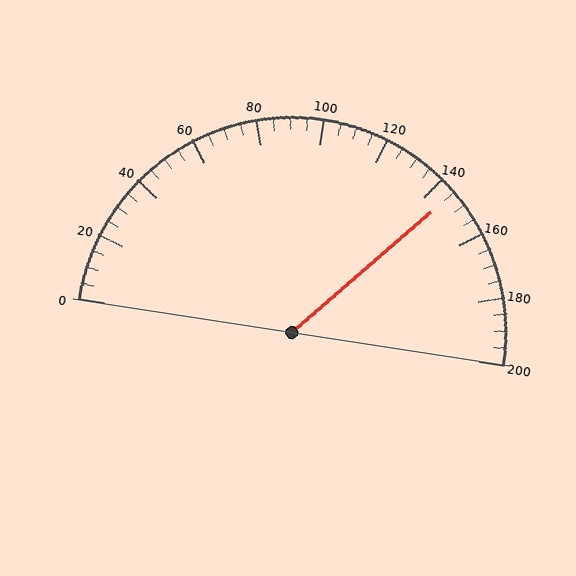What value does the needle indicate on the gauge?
The needle indicates approximately 145.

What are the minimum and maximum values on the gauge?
The gauge ranges from 0 to 200.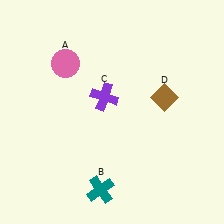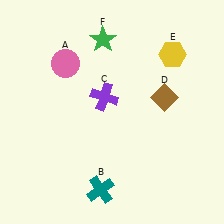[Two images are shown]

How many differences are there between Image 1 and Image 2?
There are 2 differences between the two images.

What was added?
A yellow hexagon (E), a green star (F) were added in Image 2.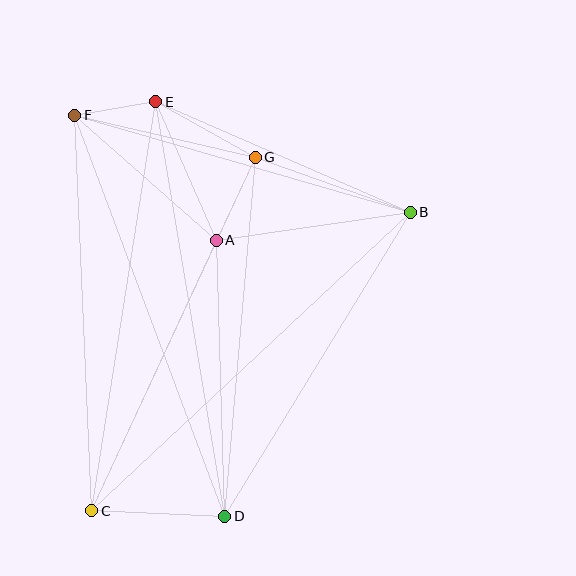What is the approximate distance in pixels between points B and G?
The distance between B and G is approximately 165 pixels.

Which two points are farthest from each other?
Points B and C are farthest from each other.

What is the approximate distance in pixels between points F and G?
The distance between F and G is approximately 185 pixels.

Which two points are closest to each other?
Points E and F are closest to each other.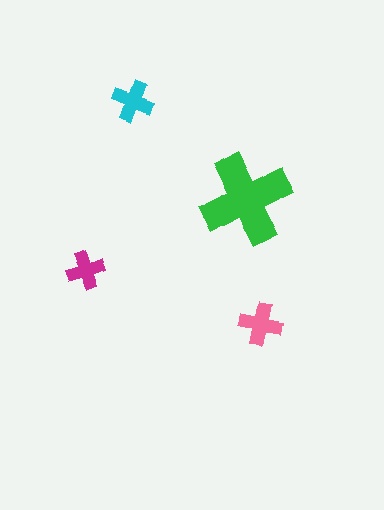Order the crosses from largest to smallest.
the green one, the pink one, the cyan one, the magenta one.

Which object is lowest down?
The pink cross is bottommost.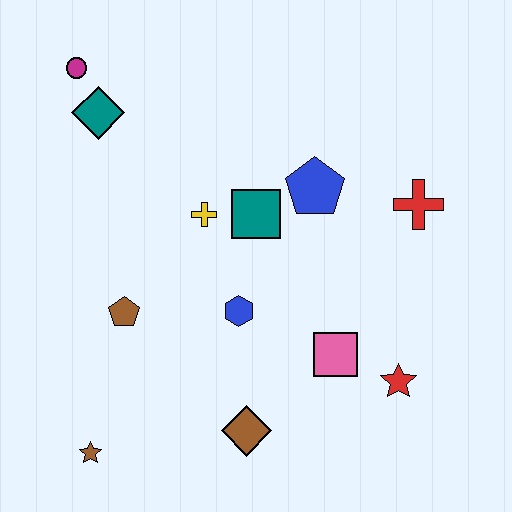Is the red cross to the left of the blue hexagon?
No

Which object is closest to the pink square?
The red star is closest to the pink square.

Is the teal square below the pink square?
No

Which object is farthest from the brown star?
The red cross is farthest from the brown star.